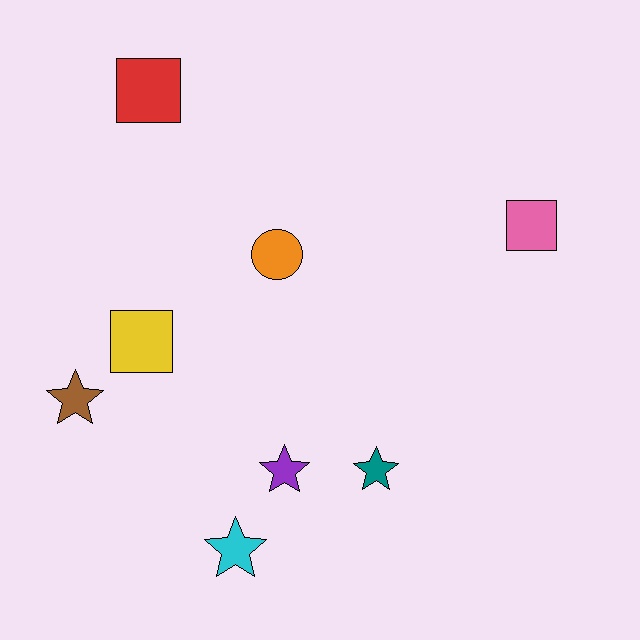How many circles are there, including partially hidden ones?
There is 1 circle.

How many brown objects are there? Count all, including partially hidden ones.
There is 1 brown object.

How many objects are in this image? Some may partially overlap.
There are 8 objects.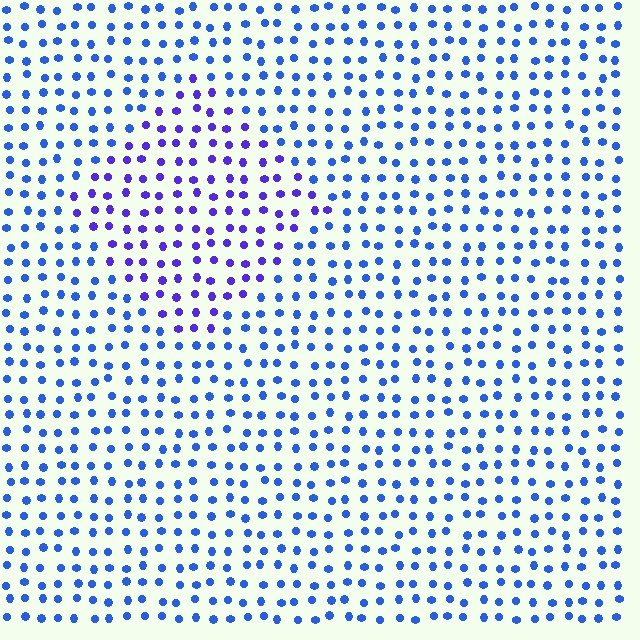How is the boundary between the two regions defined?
The boundary is defined purely by a slight shift in hue (about 32 degrees). Spacing, size, and orientation are identical on both sides.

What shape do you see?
I see a diamond.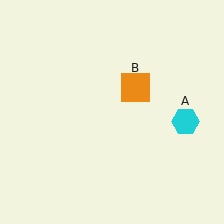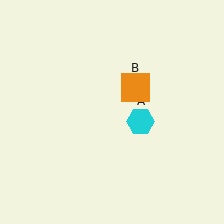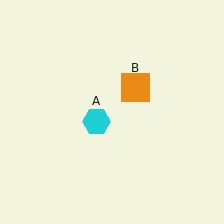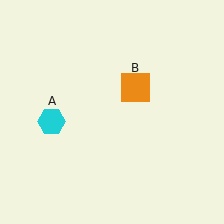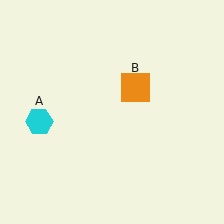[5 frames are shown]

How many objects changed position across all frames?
1 object changed position: cyan hexagon (object A).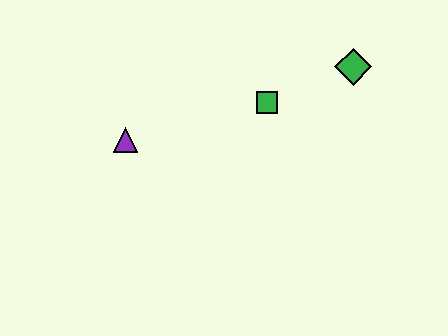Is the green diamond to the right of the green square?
Yes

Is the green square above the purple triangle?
Yes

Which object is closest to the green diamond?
The green square is closest to the green diamond.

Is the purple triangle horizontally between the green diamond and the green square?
No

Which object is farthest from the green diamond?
The purple triangle is farthest from the green diamond.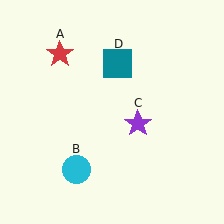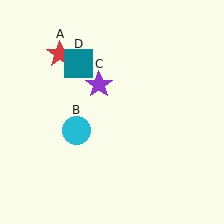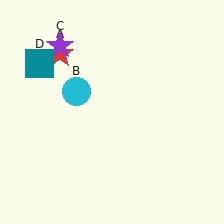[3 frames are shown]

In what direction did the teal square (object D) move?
The teal square (object D) moved left.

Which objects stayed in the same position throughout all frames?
Red star (object A) remained stationary.